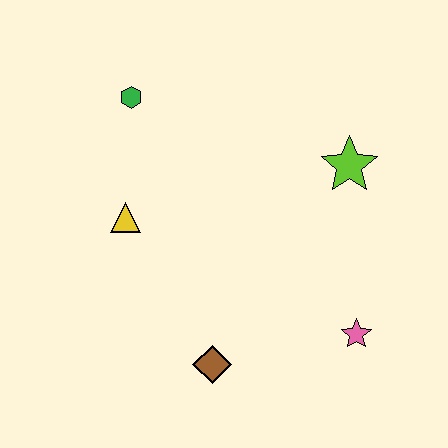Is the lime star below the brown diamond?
No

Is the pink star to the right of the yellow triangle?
Yes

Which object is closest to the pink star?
The brown diamond is closest to the pink star.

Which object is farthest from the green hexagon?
The pink star is farthest from the green hexagon.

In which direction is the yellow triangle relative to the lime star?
The yellow triangle is to the left of the lime star.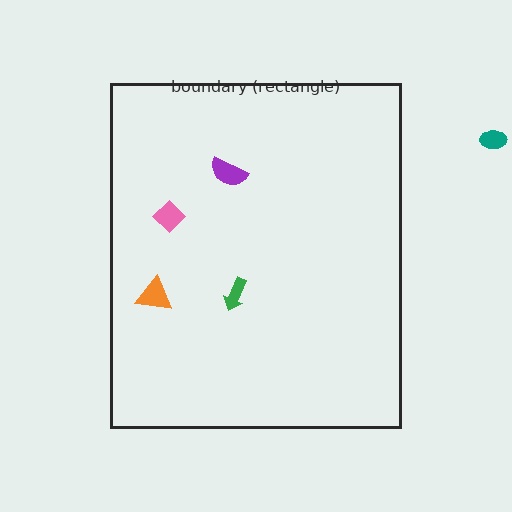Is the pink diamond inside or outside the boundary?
Inside.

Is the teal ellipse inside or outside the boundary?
Outside.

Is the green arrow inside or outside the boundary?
Inside.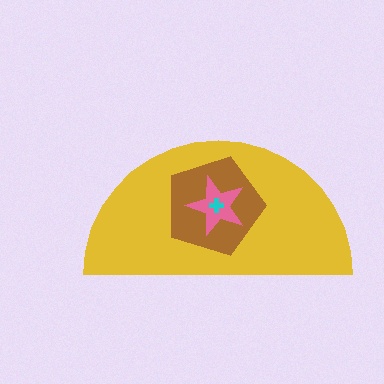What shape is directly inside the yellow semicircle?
The brown pentagon.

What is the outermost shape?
The yellow semicircle.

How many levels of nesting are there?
4.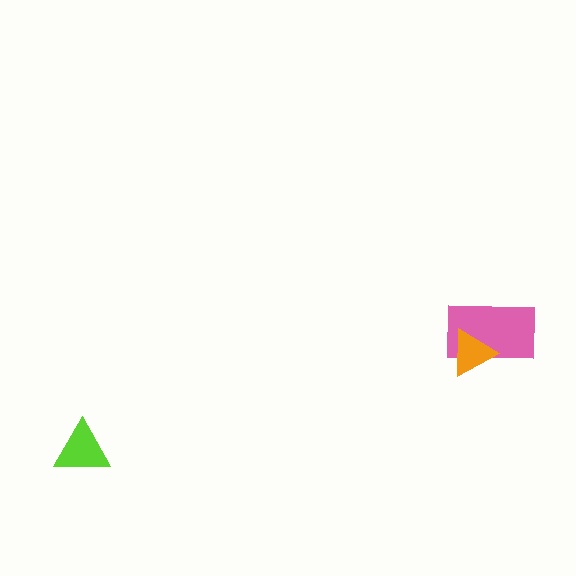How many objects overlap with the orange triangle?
1 object overlaps with the orange triangle.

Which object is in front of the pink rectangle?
The orange triangle is in front of the pink rectangle.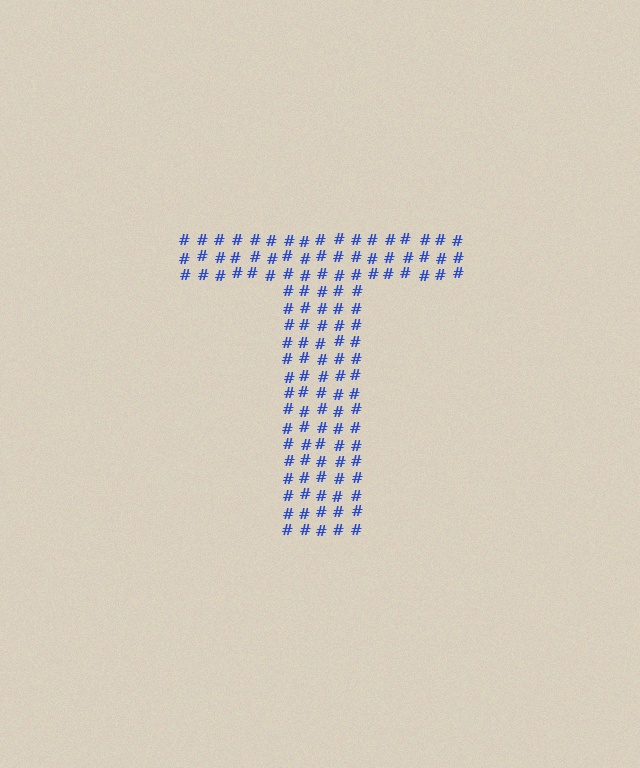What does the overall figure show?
The overall figure shows the letter T.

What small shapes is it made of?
It is made of small hash symbols.